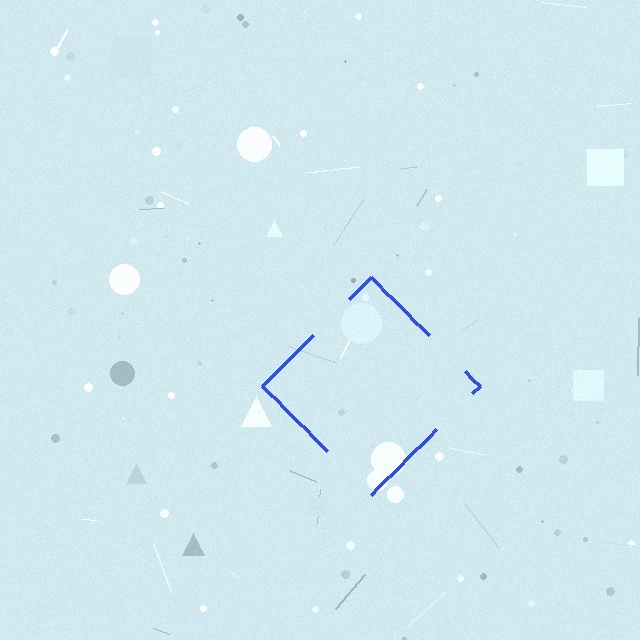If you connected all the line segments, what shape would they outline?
They would outline a diamond.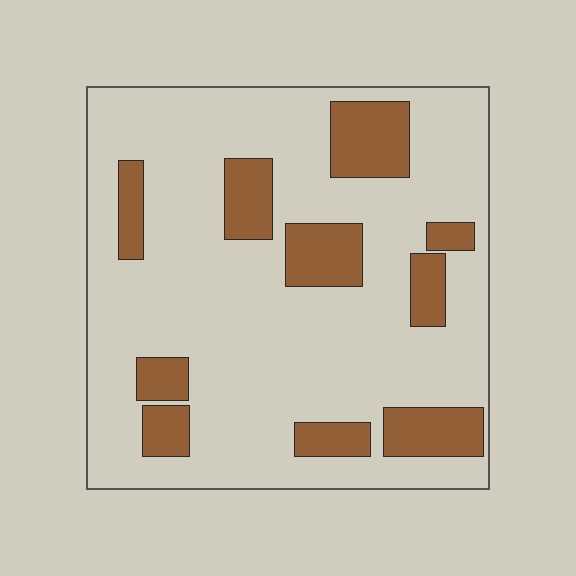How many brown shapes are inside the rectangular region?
10.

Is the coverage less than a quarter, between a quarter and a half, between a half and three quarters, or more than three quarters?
Less than a quarter.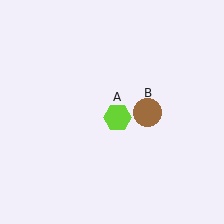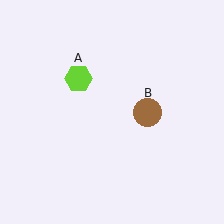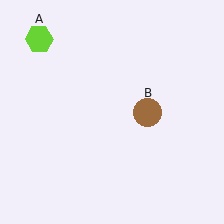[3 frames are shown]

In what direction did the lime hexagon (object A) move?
The lime hexagon (object A) moved up and to the left.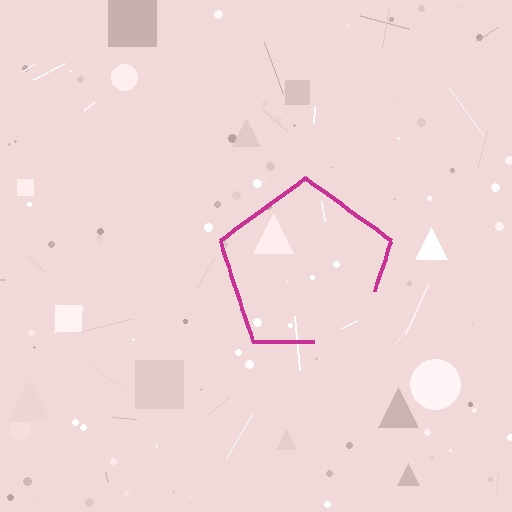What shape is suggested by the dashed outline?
The dashed outline suggests a pentagon.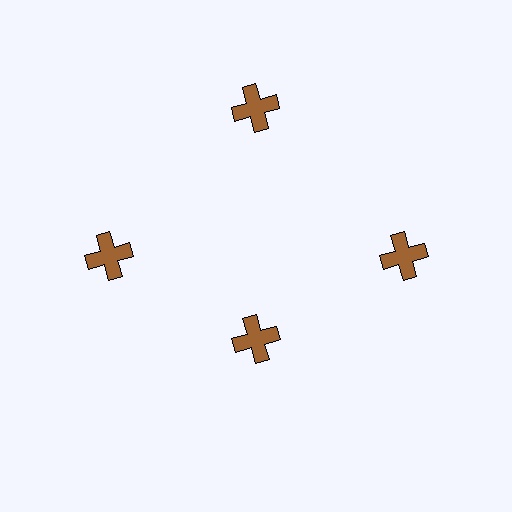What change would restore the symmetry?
The symmetry would be restored by moving it outward, back onto the ring so that all 4 crosses sit at equal angles and equal distance from the center.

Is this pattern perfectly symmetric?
No. The 4 brown crosses are arranged in a ring, but one element near the 6 o'clock position is pulled inward toward the center, breaking the 4-fold rotational symmetry.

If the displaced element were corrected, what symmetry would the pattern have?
It would have 4-fold rotational symmetry — the pattern would map onto itself every 90 degrees.